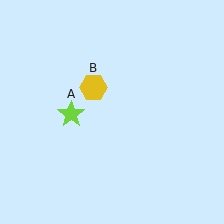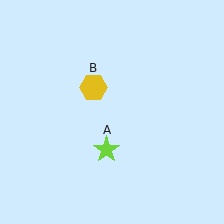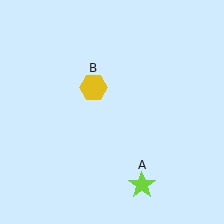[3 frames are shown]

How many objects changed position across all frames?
1 object changed position: lime star (object A).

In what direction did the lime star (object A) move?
The lime star (object A) moved down and to the right.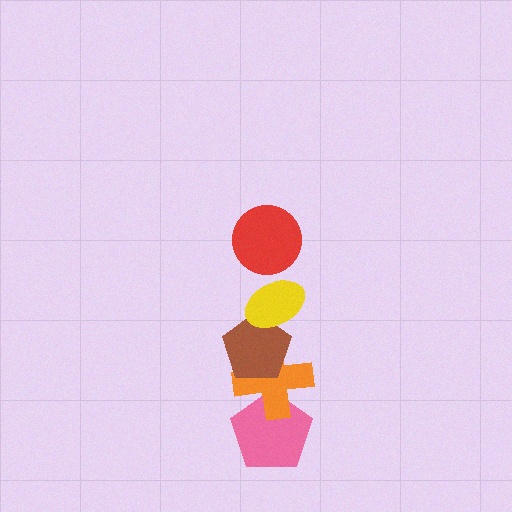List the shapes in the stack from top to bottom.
From top to bottom: the red circle, the yellow ellipse, the brown pentagon, the orange cross, the pink pentagon.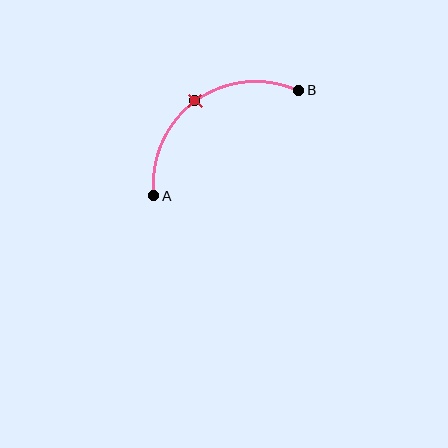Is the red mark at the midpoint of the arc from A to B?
Yes. The red mark lies on the arc at equal arc-length from both A and B — it is the arc midpoint.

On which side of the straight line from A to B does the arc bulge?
The arc bulges above and to the left of the straight line connecting A and B.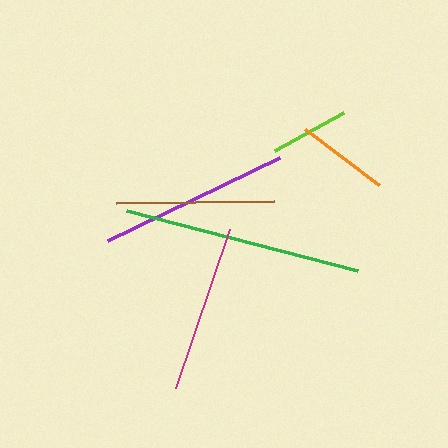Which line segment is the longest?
The green line is the longest at approximately 239 pixels.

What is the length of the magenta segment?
The magenta segment is approximately 168 pixels long.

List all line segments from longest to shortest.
From longest to shortest: green, purple, magenta, brown, orange, lime.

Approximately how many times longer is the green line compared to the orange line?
The green line is approximately 2.6 times the length of the orange line.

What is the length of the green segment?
The green segment is approximately 239 pixels long.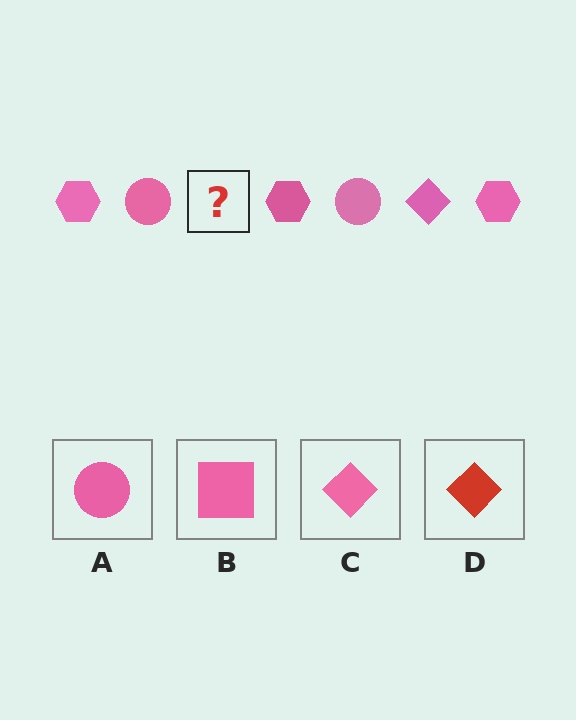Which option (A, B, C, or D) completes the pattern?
C.